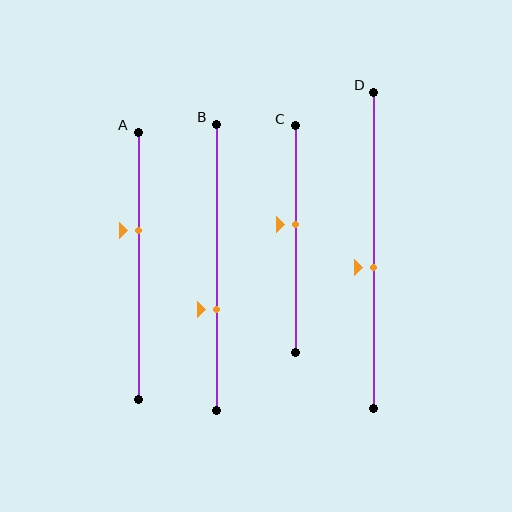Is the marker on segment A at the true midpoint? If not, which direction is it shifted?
No, the marker on segment A is shifted upward by about 13% of the segment length.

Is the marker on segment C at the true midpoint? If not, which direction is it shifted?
No, the marker on segment C is shifted upward by about 6% of the segment length.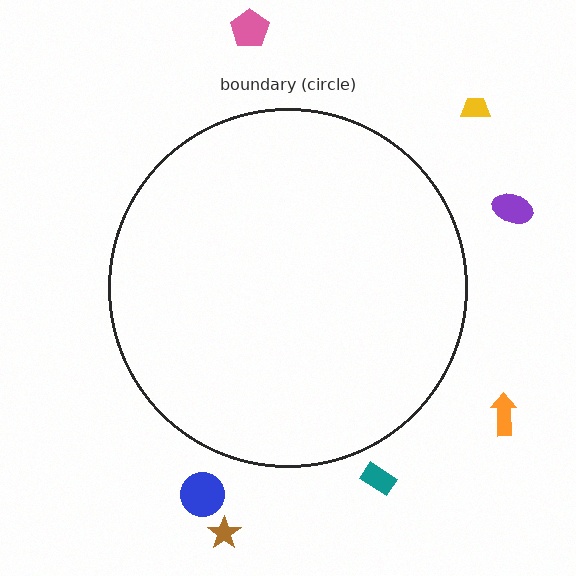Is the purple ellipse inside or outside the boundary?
Outside.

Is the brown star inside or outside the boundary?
Outside.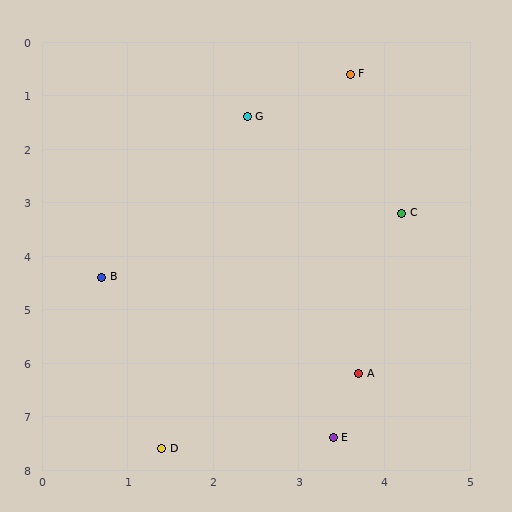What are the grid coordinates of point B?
Point B is at approximately (0.7, 4.4).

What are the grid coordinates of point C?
Point C is at approximately (4.2, 3.2).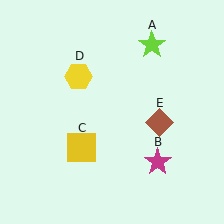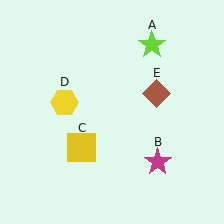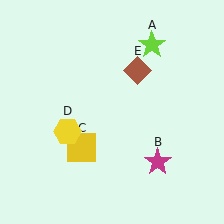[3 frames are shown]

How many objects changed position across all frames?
2 objects changed position: yellow hexagon (object D), brown diamond (object E).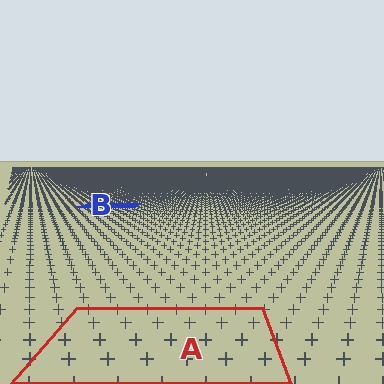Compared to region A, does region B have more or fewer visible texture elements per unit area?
Region B has more texture elements per unit area — they are packed more densely because it is farther away.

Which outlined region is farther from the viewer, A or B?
Region B is farther from the viewer — the texture elements inside it appear smaller and more densely packed.